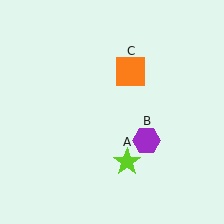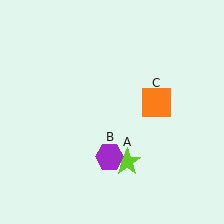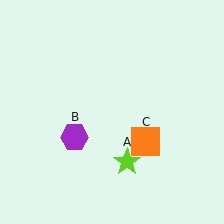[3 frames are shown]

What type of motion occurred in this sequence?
The purple hexagon (object B), orange square (object C) rotated clockwise around the center of the scene.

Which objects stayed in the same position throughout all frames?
Lime star (object A) remained stationary.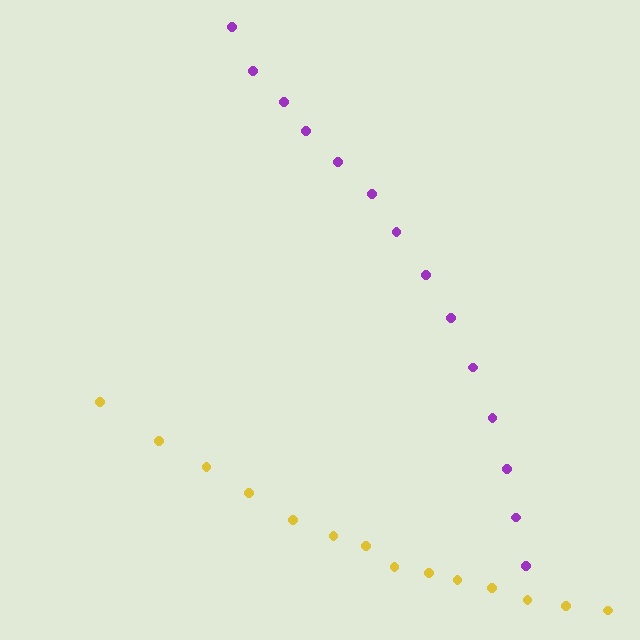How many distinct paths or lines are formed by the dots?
There are 2 distinct paths.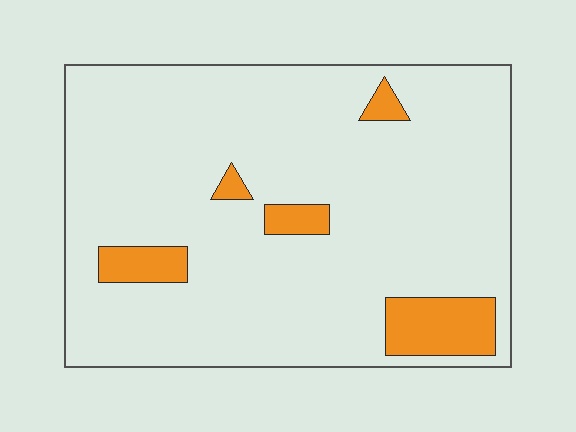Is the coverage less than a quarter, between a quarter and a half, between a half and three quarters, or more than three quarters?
Less than a quarter.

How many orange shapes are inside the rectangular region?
5.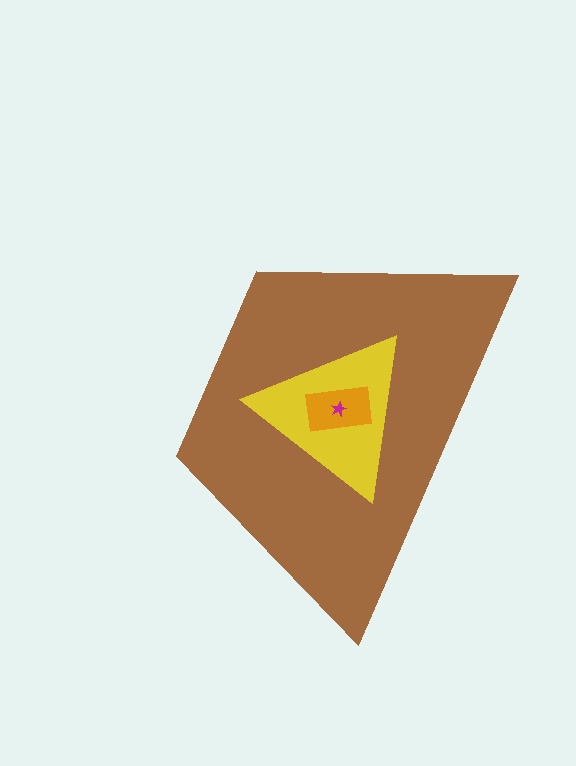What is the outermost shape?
The brown trapezoid.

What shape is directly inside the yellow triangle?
The orange rectangle.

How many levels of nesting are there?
4.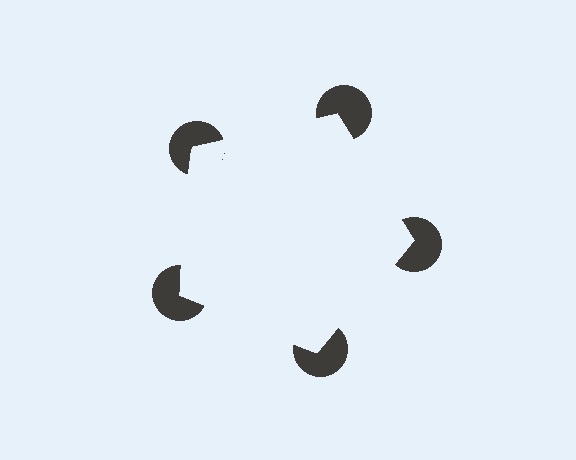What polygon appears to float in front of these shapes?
An illusory pentagon — its edges are inferred from the aligned wedge cuts in the pac-man discs, not physically drawn.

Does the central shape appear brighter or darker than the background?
It typically appears slightly brighter than the background, even though no actual brightness change is drawn.